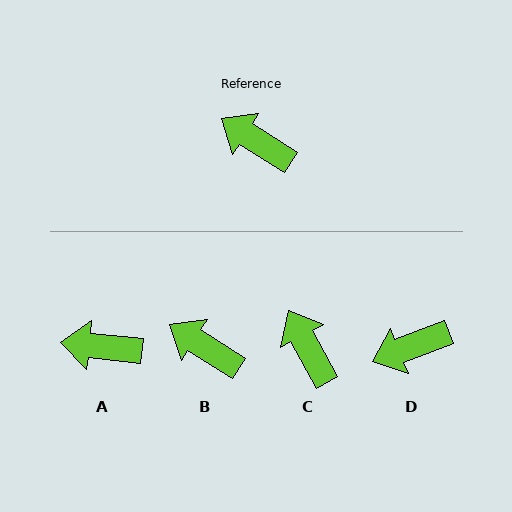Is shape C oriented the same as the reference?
No, it is off by about 30 degrees.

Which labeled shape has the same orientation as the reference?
B.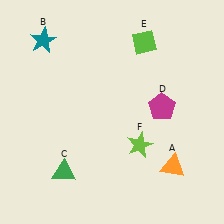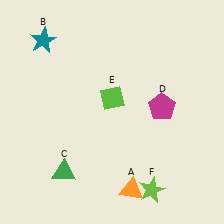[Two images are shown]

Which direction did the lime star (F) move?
The lime star (F) moved down.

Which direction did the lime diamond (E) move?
The lime diamond (E) moved down.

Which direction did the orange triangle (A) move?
The orange triangle (A) moved left.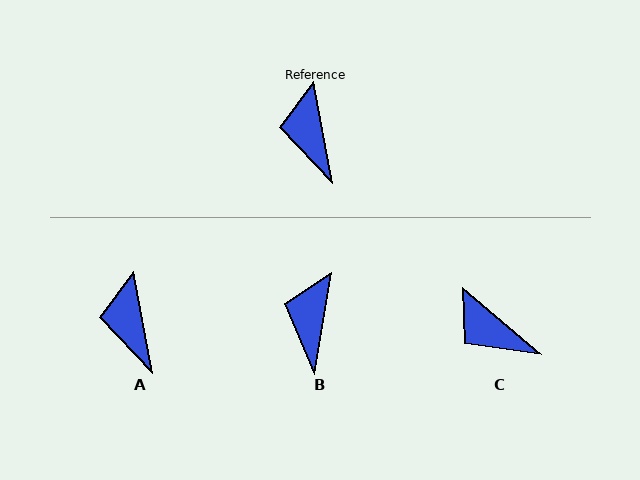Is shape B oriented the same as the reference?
No, it is off by about 20 degrees.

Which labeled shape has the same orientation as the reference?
A.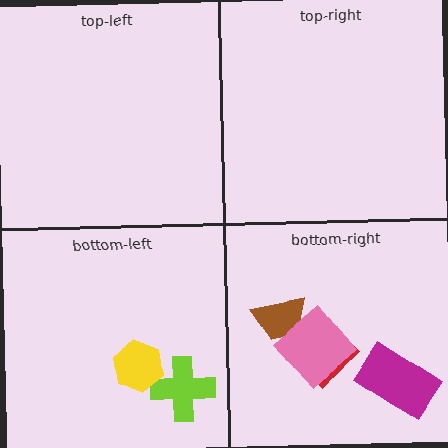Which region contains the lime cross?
The bottom-left region.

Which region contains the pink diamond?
The bottom-right region.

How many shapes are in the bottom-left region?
2.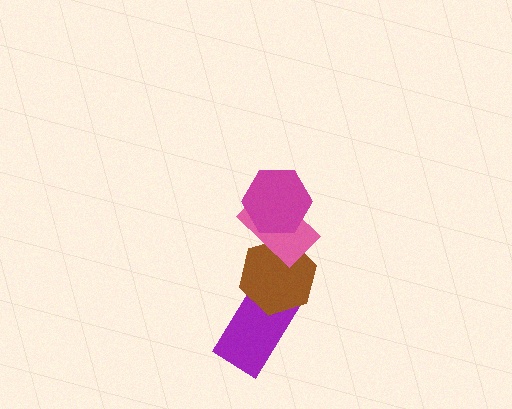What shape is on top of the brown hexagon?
The pink rectangle is on top of the brown hexagon.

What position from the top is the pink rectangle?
The pink rectangle is 2nd from the top.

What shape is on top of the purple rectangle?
The brown hexagon is on top of the purple rectangle.